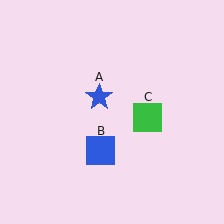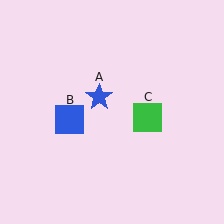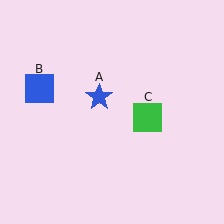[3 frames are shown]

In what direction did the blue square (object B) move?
The blue square (object B) moved up and to the left.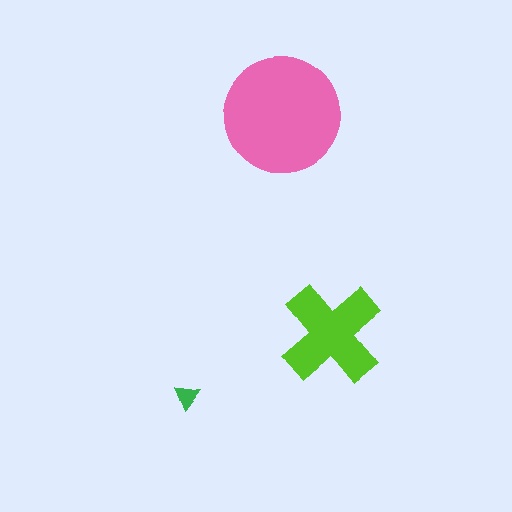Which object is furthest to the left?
The green triangle is leftmost.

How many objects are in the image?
There are 3 objects in the image.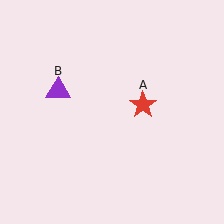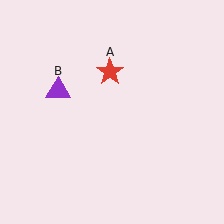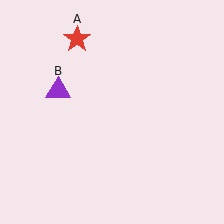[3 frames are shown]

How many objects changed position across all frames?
1 object changed position: red star (object A).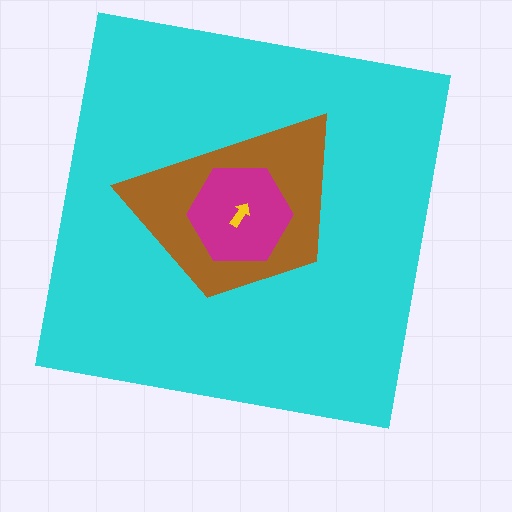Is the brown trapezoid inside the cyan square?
Yes.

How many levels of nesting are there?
4.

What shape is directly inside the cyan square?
The brown trapezoid.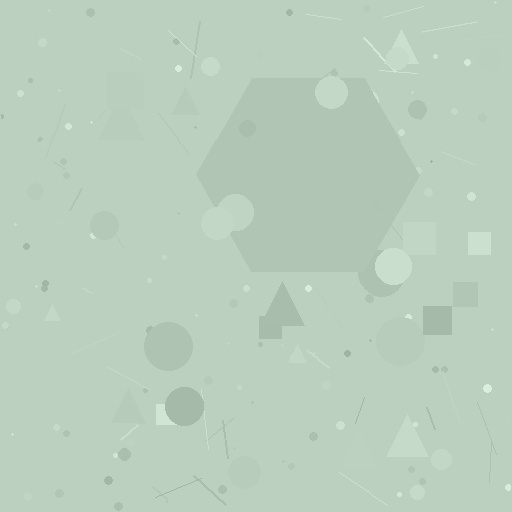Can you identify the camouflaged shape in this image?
The camouflaged shape is a hexagon.